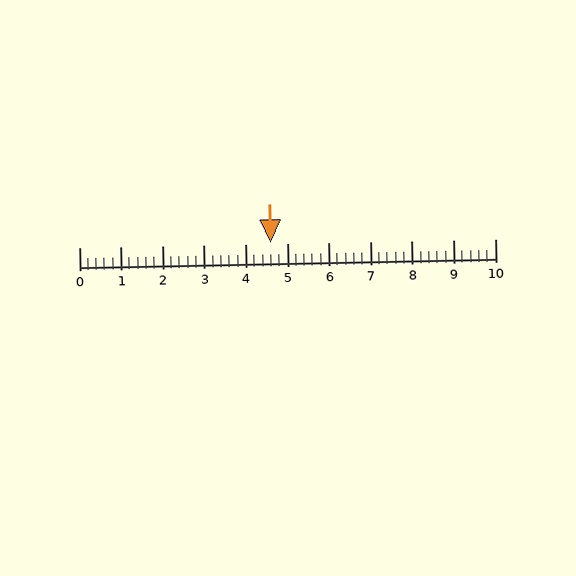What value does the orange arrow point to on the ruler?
The orange arrow points to approximately 4.6.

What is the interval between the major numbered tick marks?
The major tick marks are spaced 1 units apart.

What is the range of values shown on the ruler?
The ruler shows values from 0 to 10.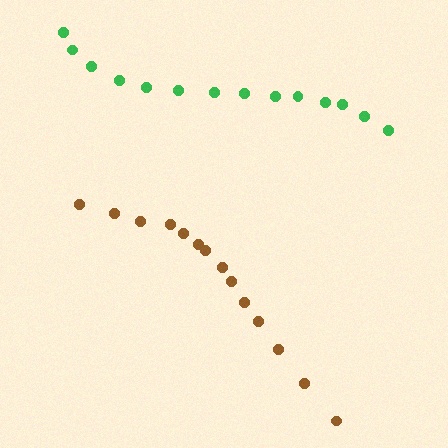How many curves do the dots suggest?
There are 2 distinct paths.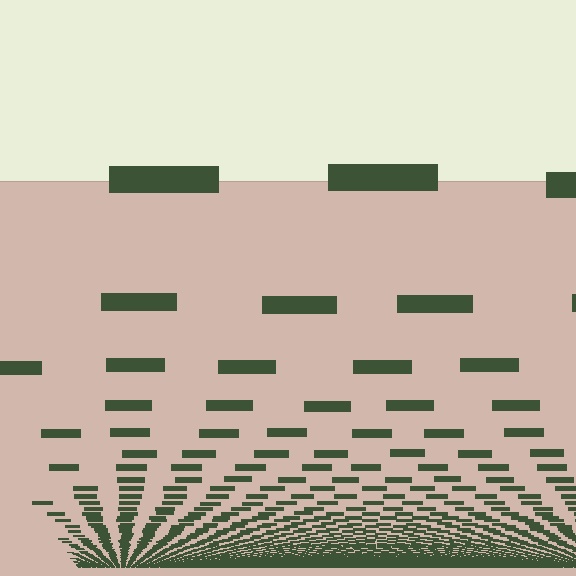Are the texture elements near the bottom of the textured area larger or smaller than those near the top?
Smaller. The gradient is inverted — elements near the bottom are smaller and denser.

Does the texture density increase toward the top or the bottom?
Density increases toward the bottom.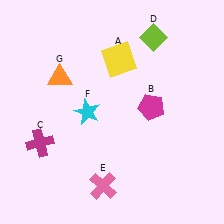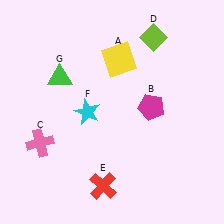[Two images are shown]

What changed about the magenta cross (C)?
In Image 1, C is magenta. In Image 2, it changed to pink.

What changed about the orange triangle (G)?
In Image 1, G is orange. In Image 2, it changed to green.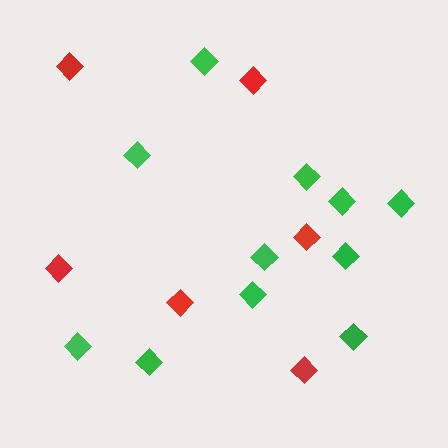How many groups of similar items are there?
There are 2 groups: one group of green diamonds (11) and one group of red diamonds (6).